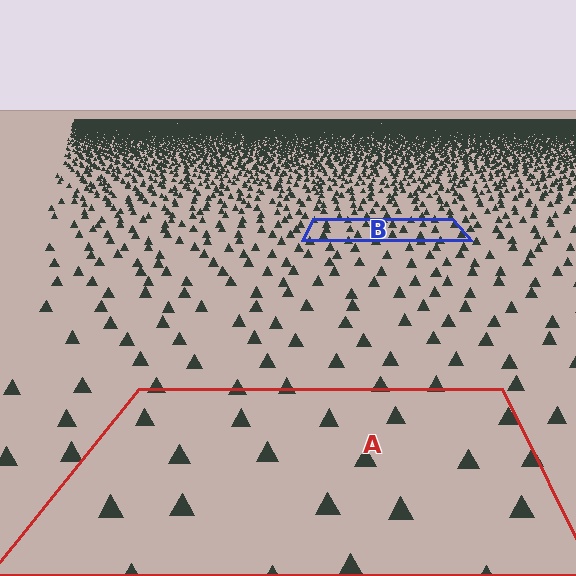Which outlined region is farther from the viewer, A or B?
Region B is farther from the viewer — the texture elements inside it appear smaller and more densely packed.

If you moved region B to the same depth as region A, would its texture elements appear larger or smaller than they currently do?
They would appear larger. At a closer depth, the same texture elements are projected at a bigger on-screen size.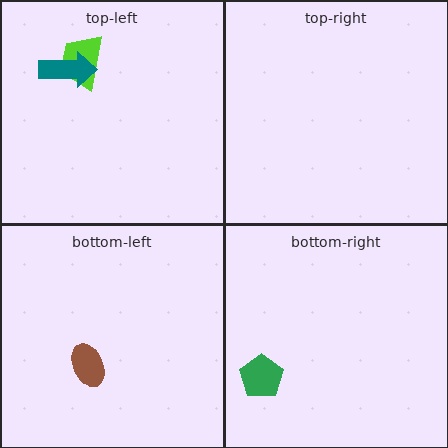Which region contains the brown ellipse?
The bottom-left region.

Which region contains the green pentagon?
The bottom-right region.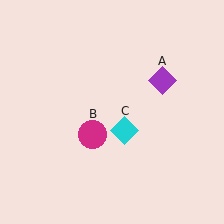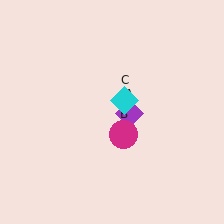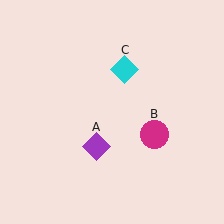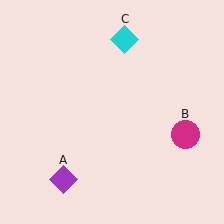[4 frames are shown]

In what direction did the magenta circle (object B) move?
The magenta circle (object B) moved right.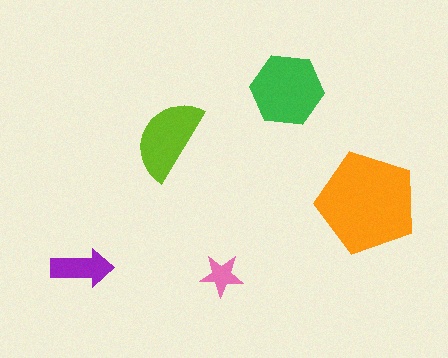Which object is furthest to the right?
The orange pentagon is rightmost.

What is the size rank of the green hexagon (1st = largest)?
2nd.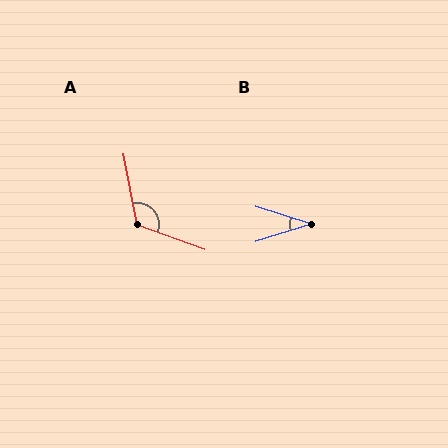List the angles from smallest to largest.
B (36°), A (121°).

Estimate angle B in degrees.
Approximately 36 degrees.